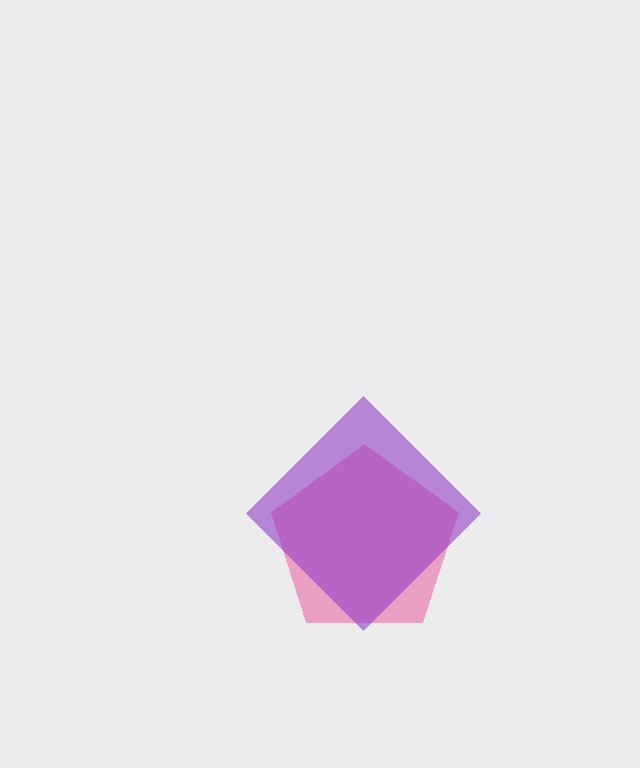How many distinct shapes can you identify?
There are 2 distinct shapes: a pink pentagon, a purple diamond.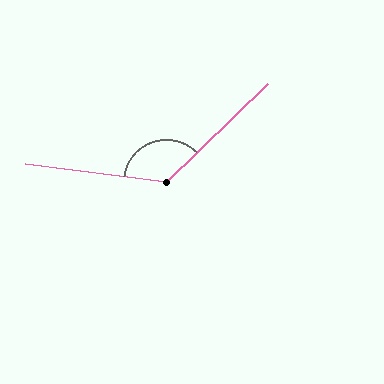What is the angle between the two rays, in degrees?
Approximately 129 degrees.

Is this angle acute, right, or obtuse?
It is obtuse.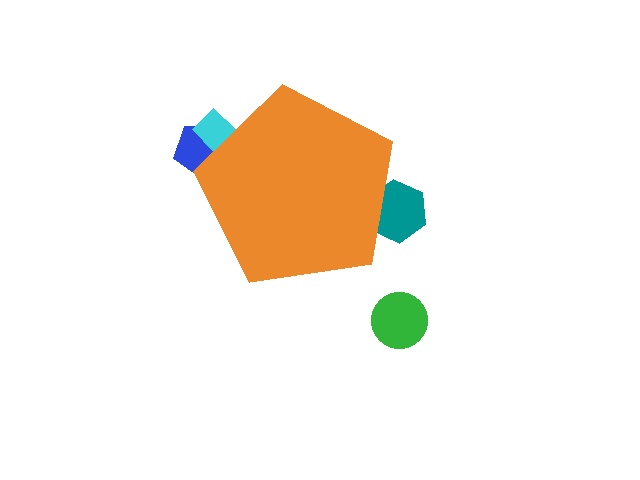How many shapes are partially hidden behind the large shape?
3 shapes are partially hidden.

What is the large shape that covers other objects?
An orange pentagon.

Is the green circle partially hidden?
No, the green circle is fully visible.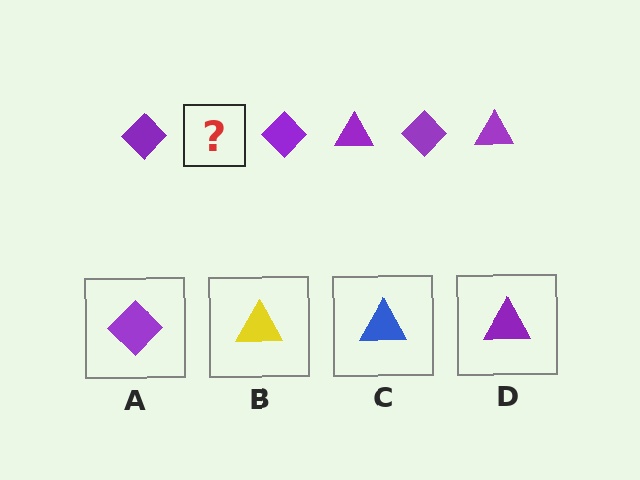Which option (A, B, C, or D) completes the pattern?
D.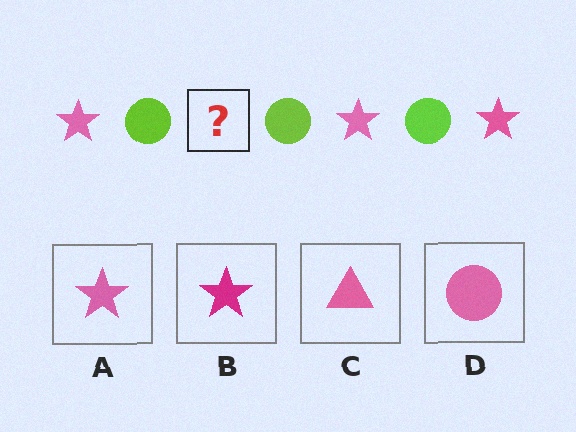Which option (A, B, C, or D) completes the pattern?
A.